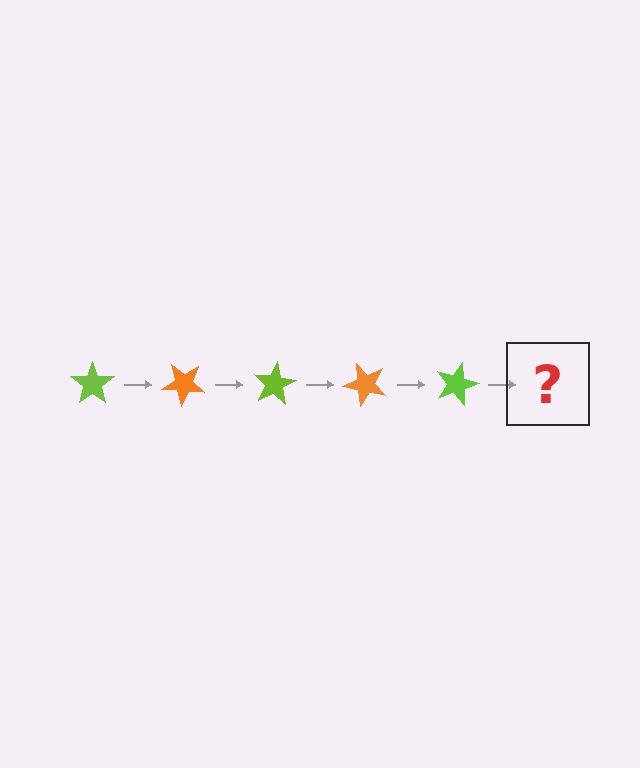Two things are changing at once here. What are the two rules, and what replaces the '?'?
The two rules are that it rotates 40 degrees each step and the color cycles through lime and orange. The '?' should be an orange star, rotated 200 degrees from the start.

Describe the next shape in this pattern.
It should be an orange star, rotated 200 degrees from the start.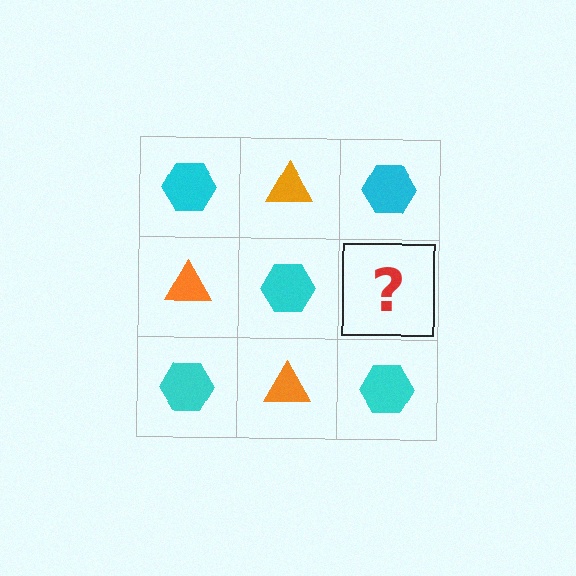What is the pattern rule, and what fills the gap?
The rule is that it alternates cyan hexagon and orange triangle in a checkerboard pattern. The gap should be filled with an orange triangle.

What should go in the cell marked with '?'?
The missing cell should contain an orange triangle.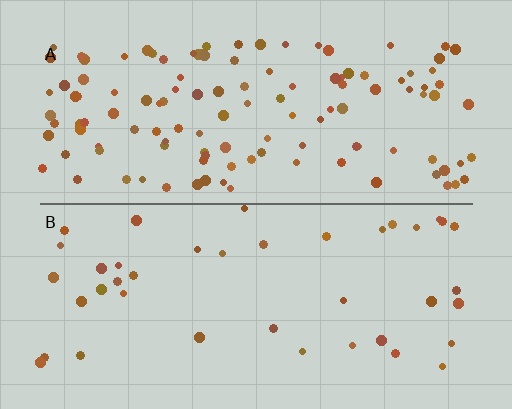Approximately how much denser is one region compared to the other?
Approximately 3.0× — region A over region B.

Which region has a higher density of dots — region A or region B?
A (the top).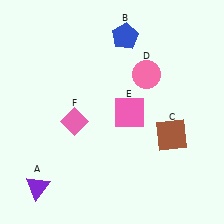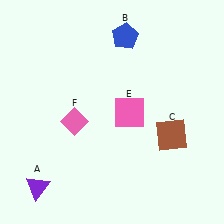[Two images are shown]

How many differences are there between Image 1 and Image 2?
There is 1 difference between the two images.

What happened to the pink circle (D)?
The pink circle (D) was removed in Image 2. It was in the top-right area of Image 1.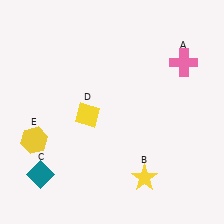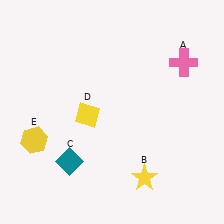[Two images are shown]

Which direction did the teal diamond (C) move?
The teal diamond (C) moved right.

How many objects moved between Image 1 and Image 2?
1 object moved between the two images.